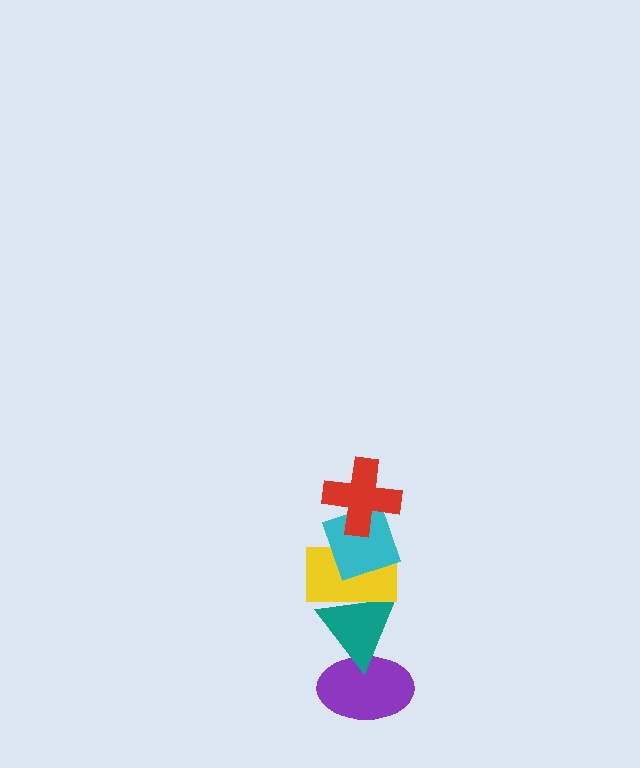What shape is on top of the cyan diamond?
The red cross is on top of the cyan diamond.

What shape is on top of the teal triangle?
The yellow rectangle is on top of the teal triangle.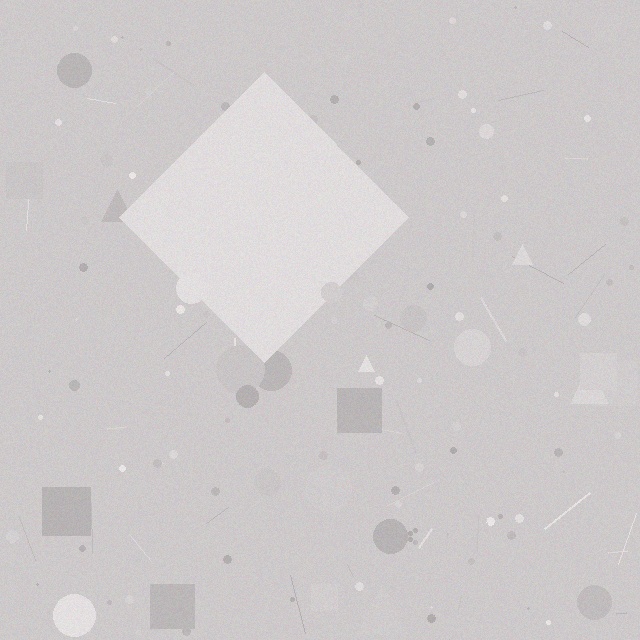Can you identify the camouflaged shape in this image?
The camouflaged shape is a diamond.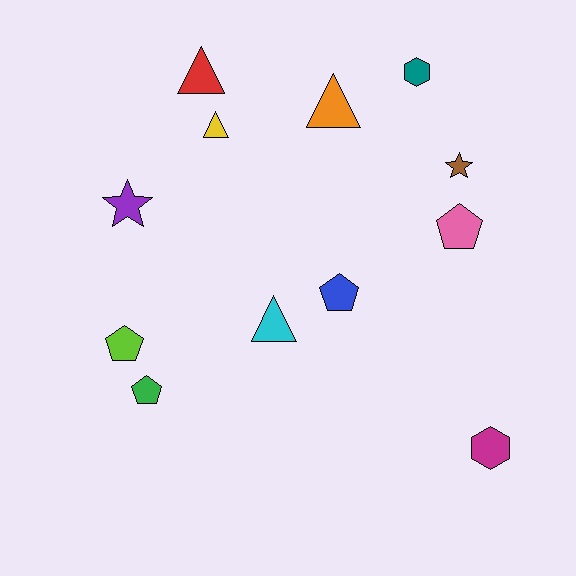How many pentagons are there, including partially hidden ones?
There are 4 pentagons.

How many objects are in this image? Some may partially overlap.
There are 12 objects.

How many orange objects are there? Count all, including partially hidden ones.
There is 1 orange object.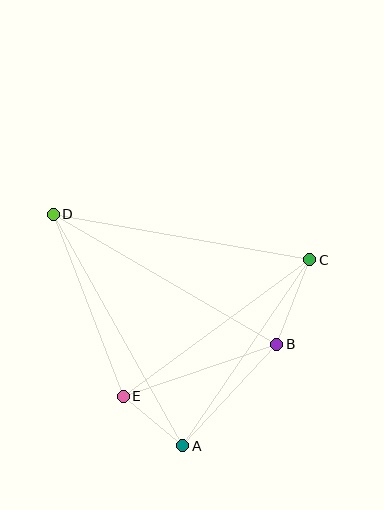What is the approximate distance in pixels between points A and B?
The distance between A and B is approximately 138 pixels.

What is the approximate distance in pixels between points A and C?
The distance between A and C is approximately 225 pixels.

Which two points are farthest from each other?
Points A and D are farthest from each other.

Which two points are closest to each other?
Points A and E are closest to each other.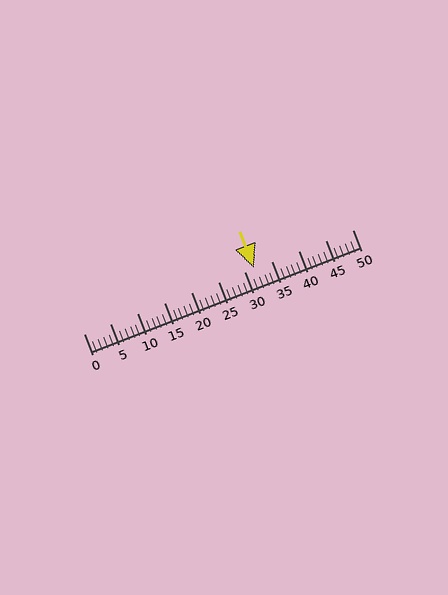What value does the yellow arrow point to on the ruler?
The yellow arrow points to approximately 32.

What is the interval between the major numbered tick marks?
The major tick marks are spaced 5 units apart.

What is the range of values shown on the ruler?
The ruler shows values from 0 to 50.